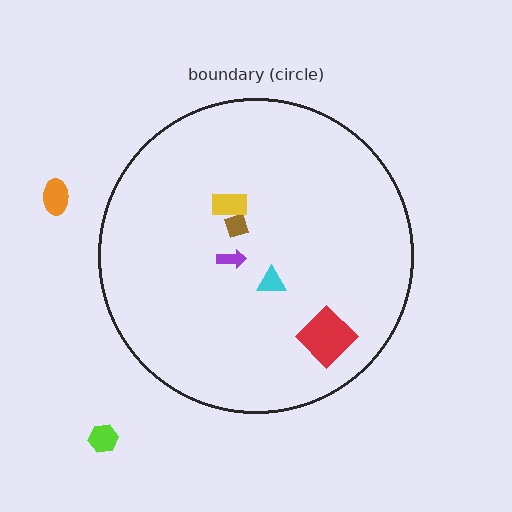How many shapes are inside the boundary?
5 inside, 2 outside.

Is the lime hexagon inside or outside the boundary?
Outside.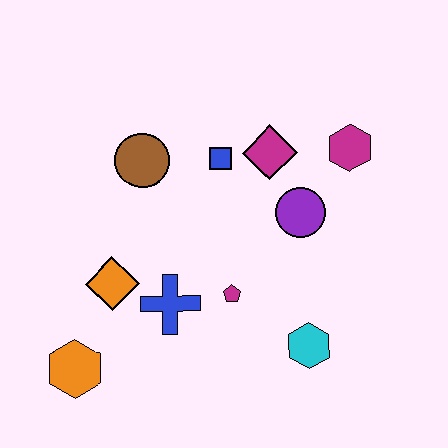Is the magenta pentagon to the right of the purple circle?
No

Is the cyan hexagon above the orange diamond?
No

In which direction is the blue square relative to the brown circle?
The blue square is to the right of the brown circle.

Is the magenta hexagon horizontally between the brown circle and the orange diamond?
No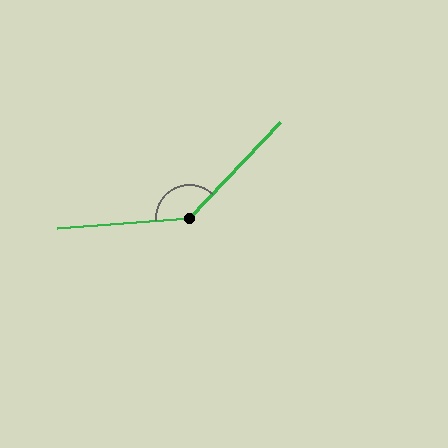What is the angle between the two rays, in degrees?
Approximately 138 degrees.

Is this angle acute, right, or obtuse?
It is obtuse.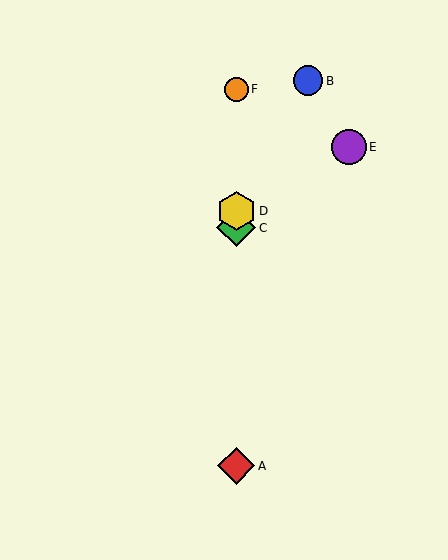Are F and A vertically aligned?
Yes, both are at x≈236.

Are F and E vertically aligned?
No, F is at x≈236 and E is at x≈349.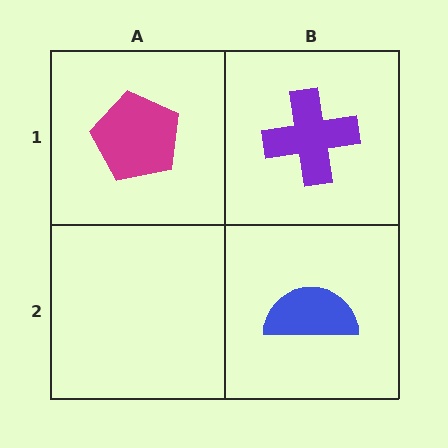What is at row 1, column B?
A purple cross.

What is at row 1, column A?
A magenta pentagon.